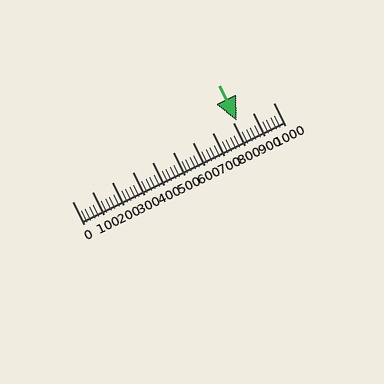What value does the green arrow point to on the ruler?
The green arrow points to approximately 820.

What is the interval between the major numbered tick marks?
The major tick marks are spaced 100 units apart.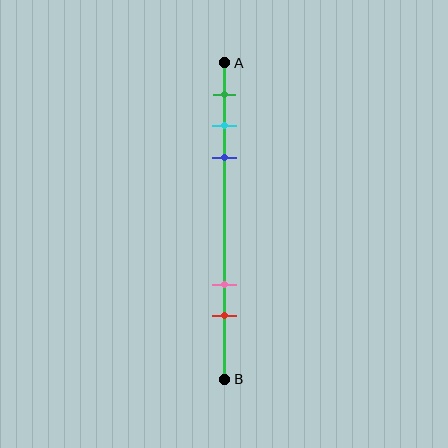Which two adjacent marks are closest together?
The cyan and blue marks are the closest adjacent pair.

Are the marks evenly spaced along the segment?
No, the marks are not evenly spaced.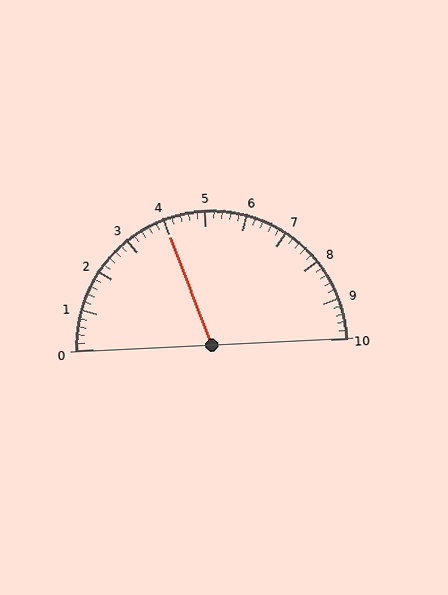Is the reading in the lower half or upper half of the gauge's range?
The reading is in the lower half of the range (0 to 10).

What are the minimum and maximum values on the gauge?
The gauge ranges from 0 to 10.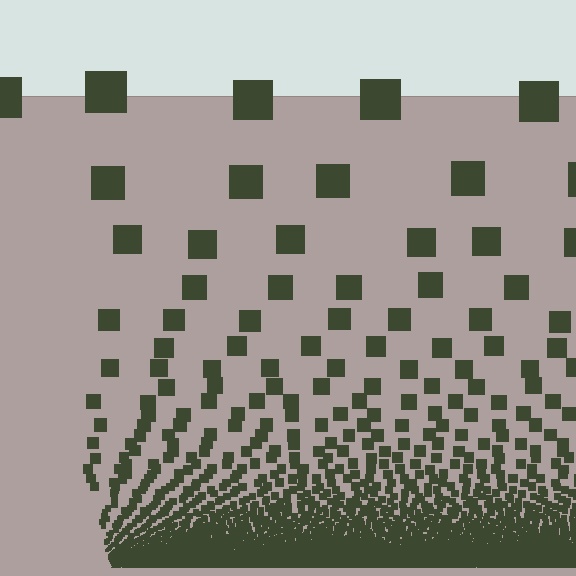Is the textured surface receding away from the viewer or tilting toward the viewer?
The surface appears to tilt toward the viewer. Texture elements get larger and sparser toward the top.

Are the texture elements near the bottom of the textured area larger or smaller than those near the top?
Smaller. The gradient is inverted — elements near the bottom are smaller and denser.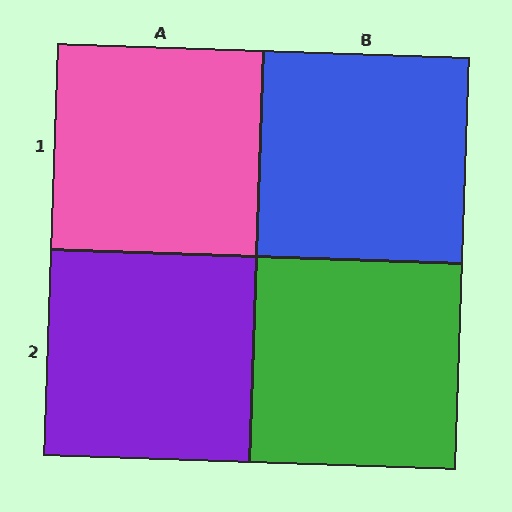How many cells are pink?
1 cell is pink.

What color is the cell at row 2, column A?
Purple.